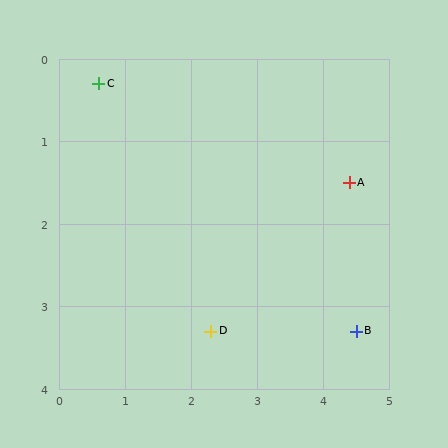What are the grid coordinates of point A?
Point A is at approximately (4.4, 1.5).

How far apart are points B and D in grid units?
Points B and D are about 2.2 grid units apart.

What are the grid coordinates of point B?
Point B is at approximately (4.5, 3.3).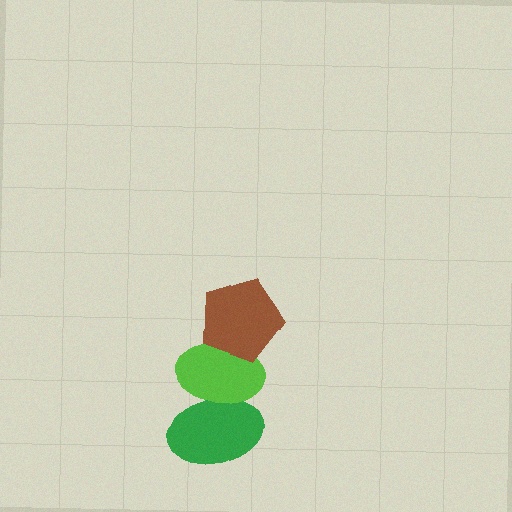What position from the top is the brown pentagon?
The brown pentagon is 1st from the top.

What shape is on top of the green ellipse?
The lime ellipse is on top of the green ellipse.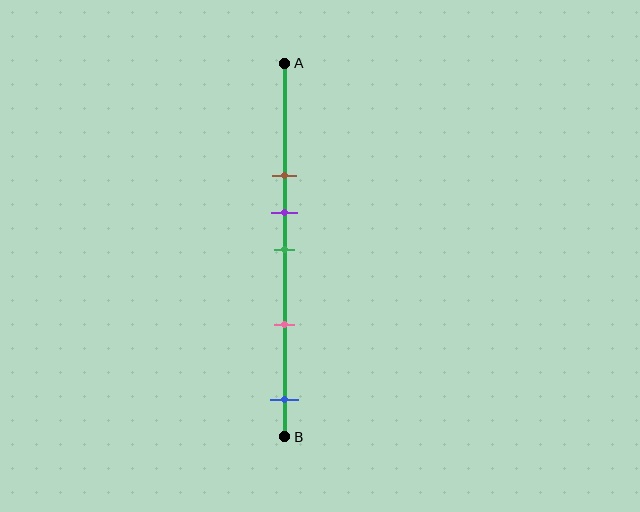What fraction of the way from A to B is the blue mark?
The blue mark is approximately 90% (0.9) of the way from A to B.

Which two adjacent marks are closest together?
The purple and green marks are the closest adjacent pair.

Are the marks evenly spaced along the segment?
No, the marks are not evenly spaced.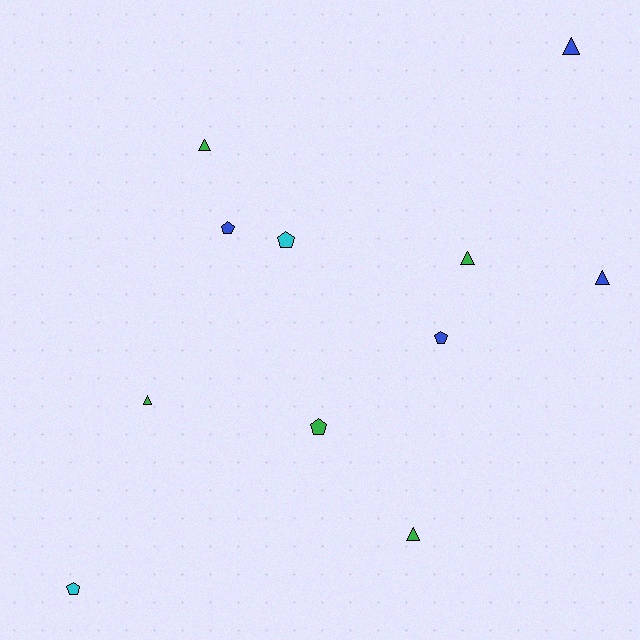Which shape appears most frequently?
Triangle, with 6 objects.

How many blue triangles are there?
There are 2 blue triangles.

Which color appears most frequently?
Green, with 5 objects.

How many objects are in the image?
There are 11 objects.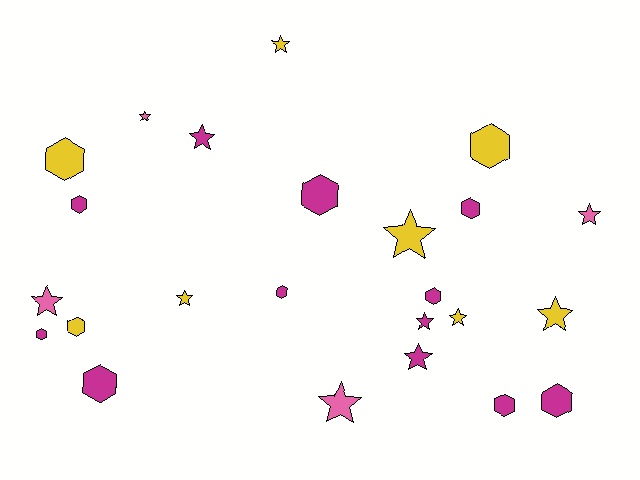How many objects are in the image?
There are 24 objects.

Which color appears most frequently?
Magenta, with 12 objects.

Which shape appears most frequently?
Star, with 12 objects.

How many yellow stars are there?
There are 5 yellow stars.